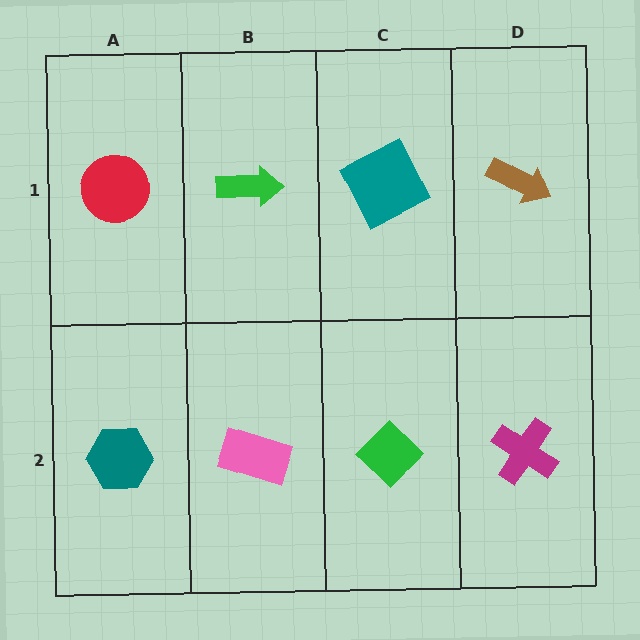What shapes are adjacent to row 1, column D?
A magenta cross (row 2, column D), a teal square (row 1, column C).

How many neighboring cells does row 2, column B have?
3.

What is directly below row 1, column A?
A teal hexagon.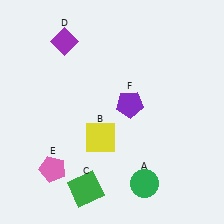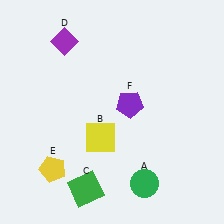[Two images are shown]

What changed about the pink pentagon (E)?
In Image 1, E is pink. In Image 2, it changed to yellow.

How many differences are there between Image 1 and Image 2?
There is 1 difference between the two images.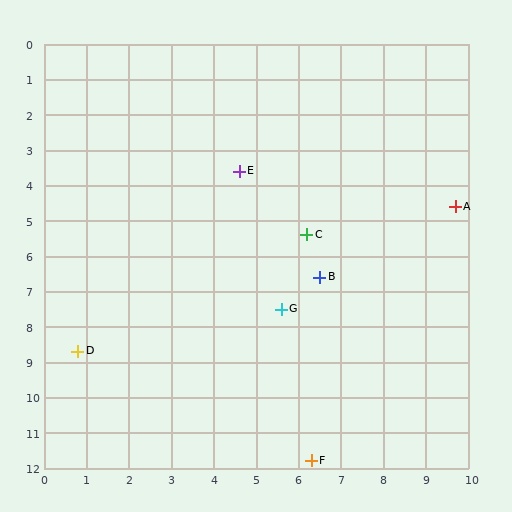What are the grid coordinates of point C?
Point C is at approximately (6.2, 5.4).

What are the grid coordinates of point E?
Point E is at approximately (4.6, 3.6).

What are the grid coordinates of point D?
Point D is at approximately (0.8, 8.7).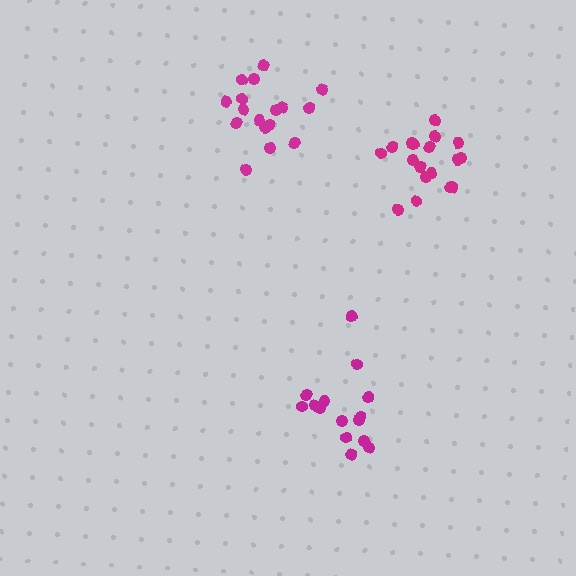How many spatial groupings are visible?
There are 3 spatial groupings.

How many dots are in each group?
Group 1: 18 dots, Group 2: 17 dots, Group 3: 15 dots (50 total).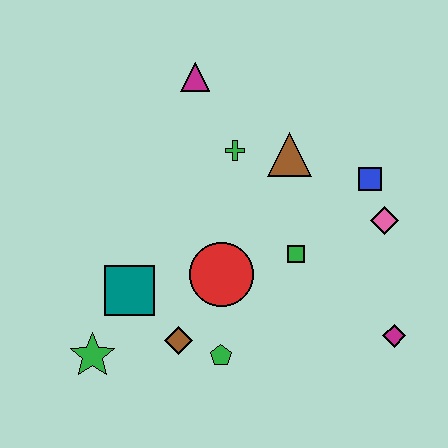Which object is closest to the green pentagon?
The brown diamond is closest to the green pentagon.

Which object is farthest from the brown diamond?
The magenta triangle is farthest from the brown diamond.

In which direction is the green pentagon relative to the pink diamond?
The green pentagon is to the left of the pink diamond.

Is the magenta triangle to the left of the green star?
No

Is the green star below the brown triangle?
Yes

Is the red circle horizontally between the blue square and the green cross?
No